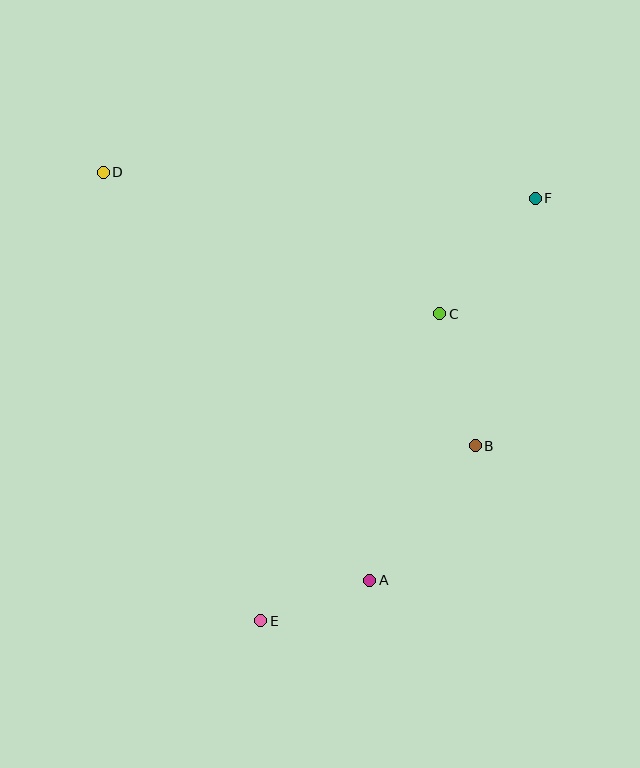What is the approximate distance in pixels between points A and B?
The distance between A and B is approximately 171 pixels.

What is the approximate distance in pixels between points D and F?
The distance between D and F is approximately 433 pixels.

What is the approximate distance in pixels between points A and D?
The distance between A and D is approximately 487 pixels.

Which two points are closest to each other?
Points A and E are closest to each other.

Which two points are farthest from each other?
Points E and F are farthest from each other.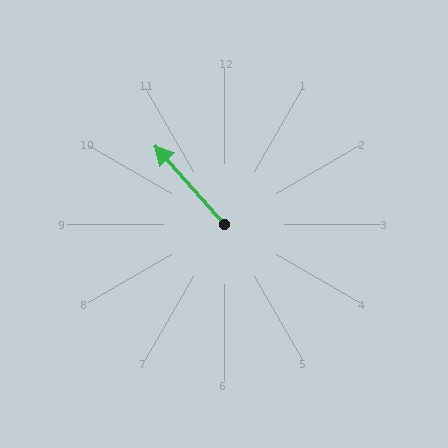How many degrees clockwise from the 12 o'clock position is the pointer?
Approximately 319 degrees.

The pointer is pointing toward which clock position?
Roughly 11 o'clock.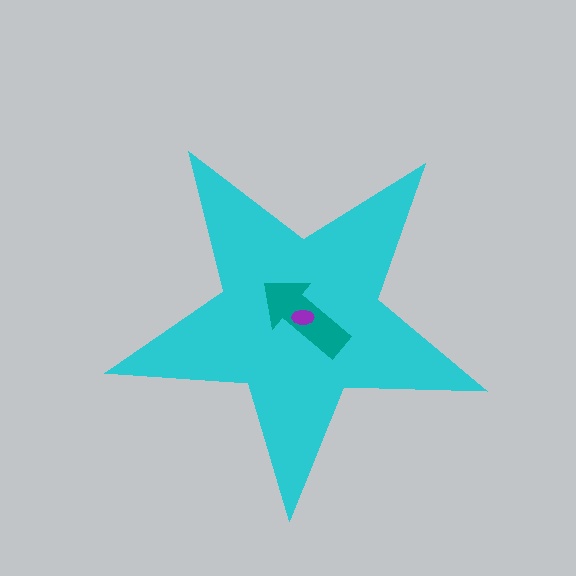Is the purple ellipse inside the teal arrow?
Yes.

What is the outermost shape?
The cyan star.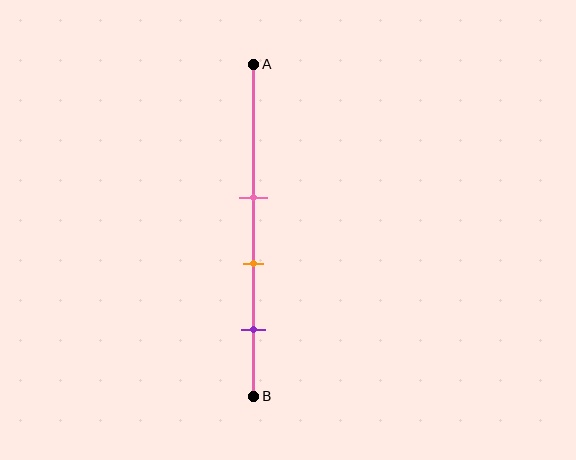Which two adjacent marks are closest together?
The pink and orange marks are the closest adjacent pair.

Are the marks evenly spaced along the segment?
Yes, the marks are approximately evenly spaced.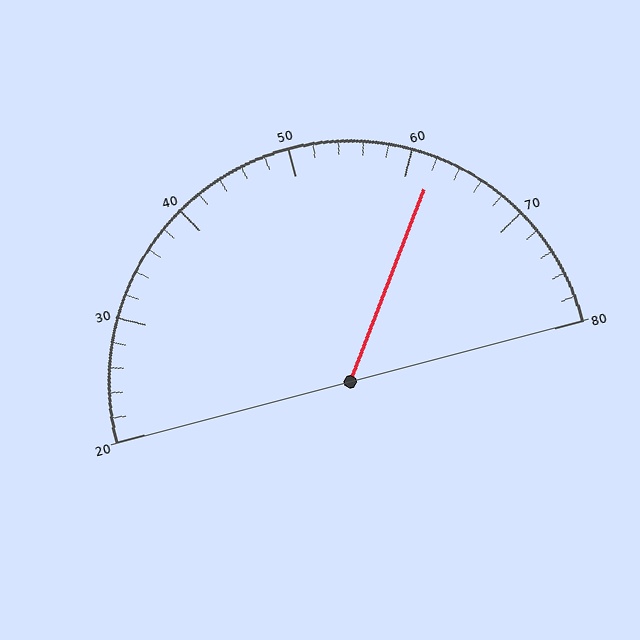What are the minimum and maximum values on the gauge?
The gauge ranges from 20 to 80.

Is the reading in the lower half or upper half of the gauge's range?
The reading is in the upper half of the range (20 to 80).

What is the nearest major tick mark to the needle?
The nearest major tick mark is 60.